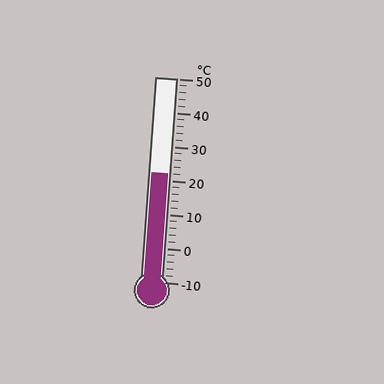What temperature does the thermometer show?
The thermometer shows approximately 22°C.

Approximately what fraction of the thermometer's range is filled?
The thermometer is filled to approximately 55% of its range.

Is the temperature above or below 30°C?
The temperature is below 30°C.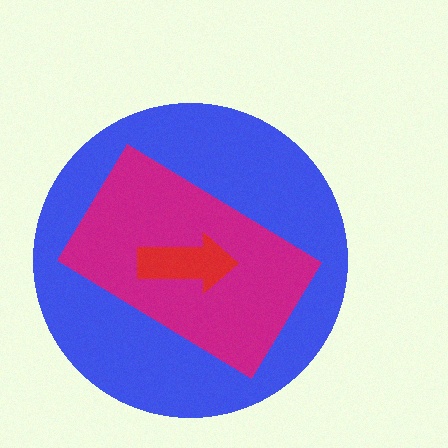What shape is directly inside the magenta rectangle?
The red arrow.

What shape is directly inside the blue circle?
The magenta rectangle.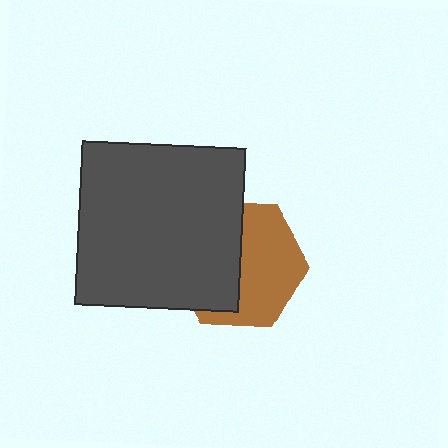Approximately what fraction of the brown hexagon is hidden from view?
Roughly 48% of the brown hexagon is hidden behind the dark gray square.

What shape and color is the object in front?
The object in front is a dark gray square.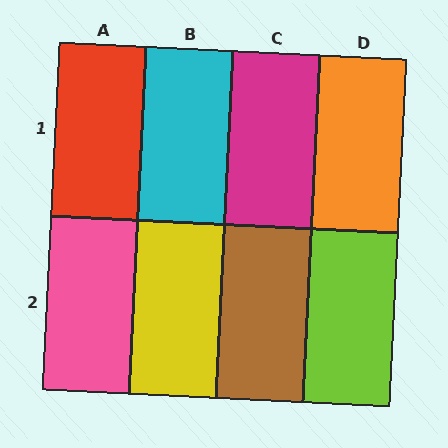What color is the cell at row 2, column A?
Pink.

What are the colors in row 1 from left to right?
Red, cyan, magenta, orange.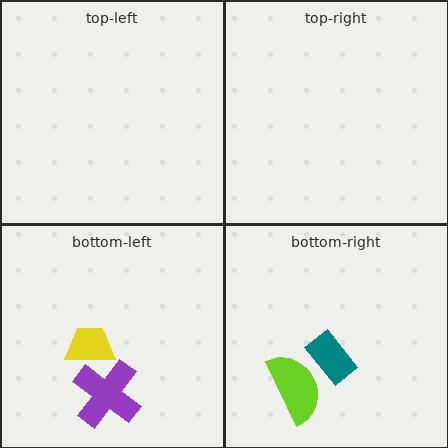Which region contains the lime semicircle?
The bottom-right region.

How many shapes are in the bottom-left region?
2.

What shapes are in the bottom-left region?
The purple cross, the yellow trapezoid.